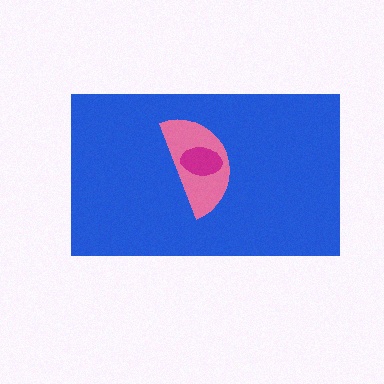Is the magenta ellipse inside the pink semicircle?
Yes.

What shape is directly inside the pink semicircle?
The magenta ellipse.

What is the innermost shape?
The magenta ellipse.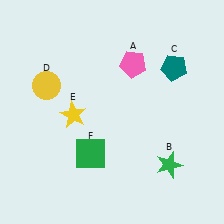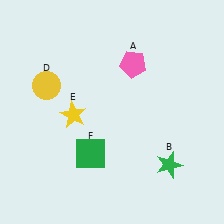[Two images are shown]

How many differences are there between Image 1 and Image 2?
There is 1 difference between the two images.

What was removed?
The teal pentagon (C) was removed in Image 2.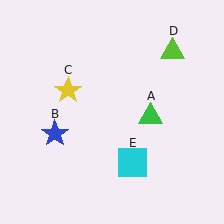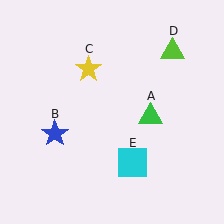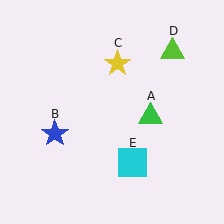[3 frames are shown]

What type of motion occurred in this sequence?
The yellow star (object C) rotated clockwise around the center of the scene.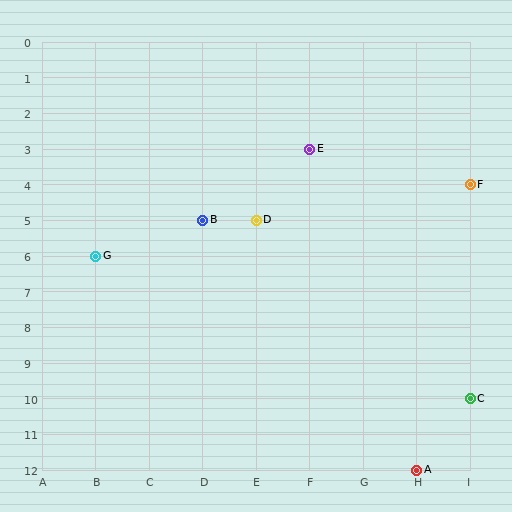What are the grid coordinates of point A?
Point A is at grid coordinates (H, 12).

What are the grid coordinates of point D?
Point D is at grid coordinates (E, 5).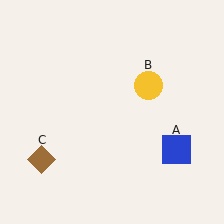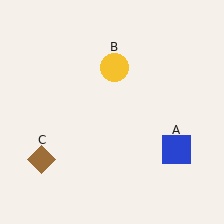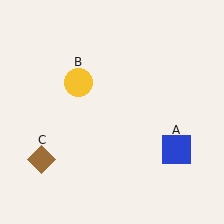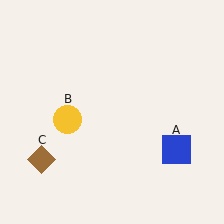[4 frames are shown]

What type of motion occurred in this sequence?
The yellow circle (object B) rotated counterclockwise around the center of the scene.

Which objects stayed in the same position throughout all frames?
Blue square (object A) and brown diamond (object C) remained stationary.